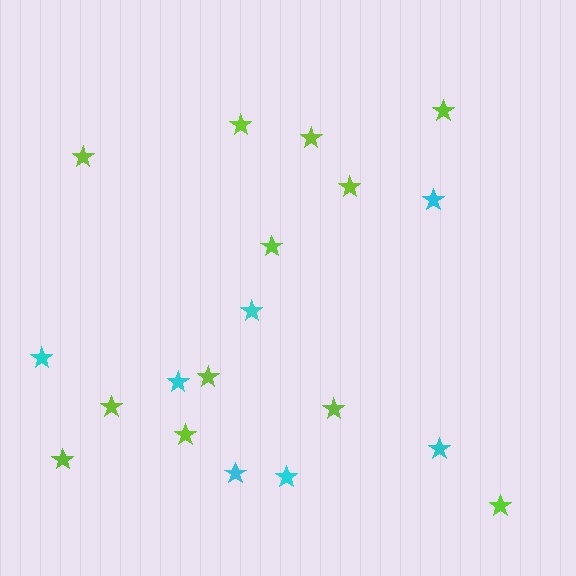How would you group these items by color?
There are 2 groups: one group of cyan stars (7) and one group of lime stars (12).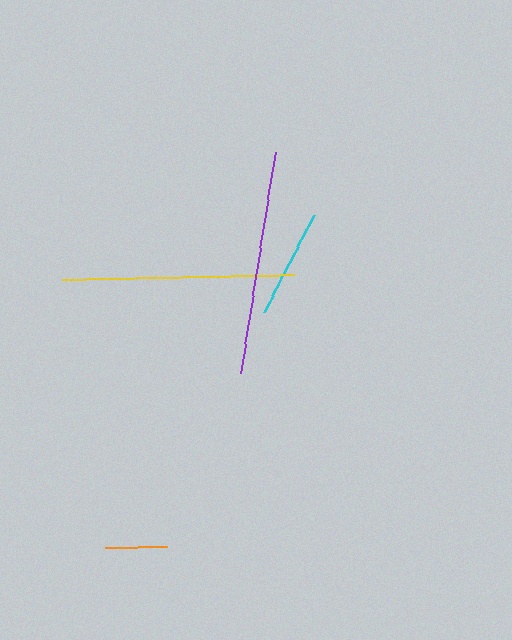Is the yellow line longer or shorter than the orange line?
The yellow line is longer than the orange line.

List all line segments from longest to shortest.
From longest to shortest: yellow, purple, cyan, orange.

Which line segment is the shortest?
The orange line is the shortest at approximately 61 pixels.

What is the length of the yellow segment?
The yellow segment is approximately 232 pixels long.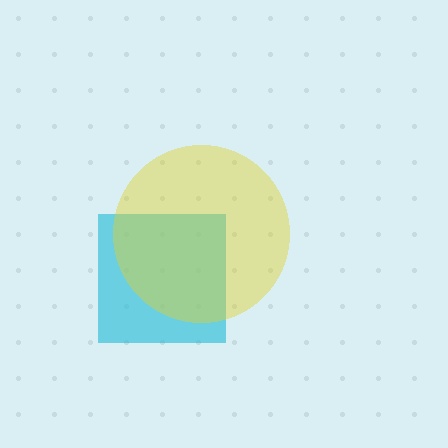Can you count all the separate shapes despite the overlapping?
Yes, there are 2 separate shapes.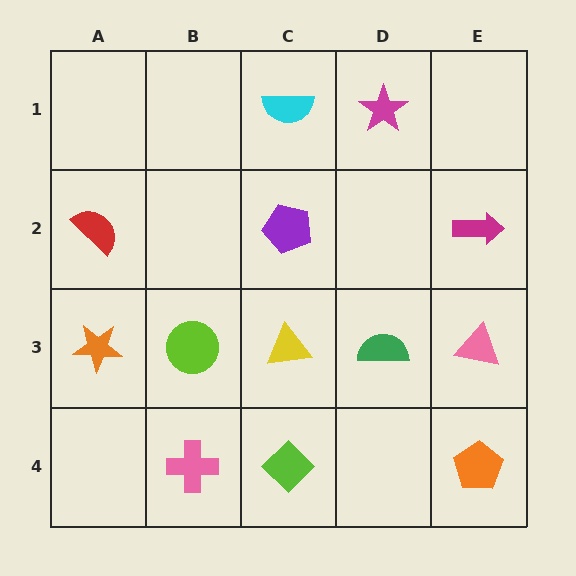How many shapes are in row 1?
2 shapes.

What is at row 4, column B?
A pink cross.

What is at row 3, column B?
A lime circle.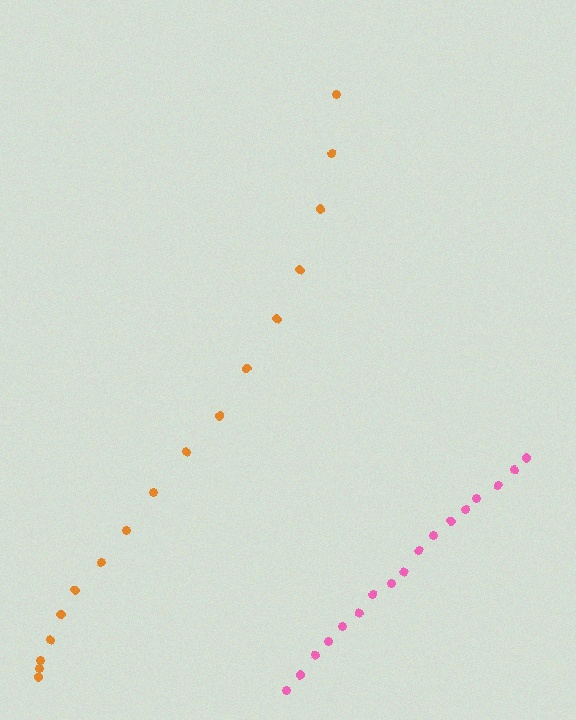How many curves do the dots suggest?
There are 2 distinct paths.